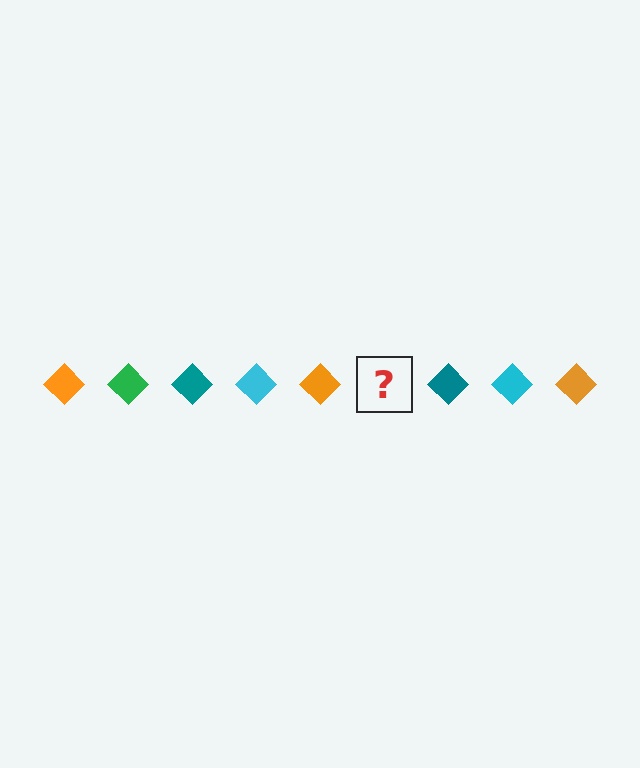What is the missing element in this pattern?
The missing element is a green diamond.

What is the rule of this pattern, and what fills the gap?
The rule is that the pattern cycles through orange, green, teal, cyan diamonds. The gap should be filled with a green diamond.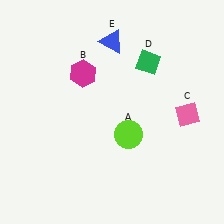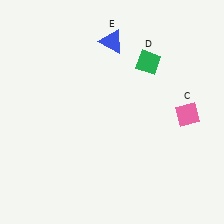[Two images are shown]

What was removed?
The lime circle (A), the magenta hexagon (B) were removed in Image 2.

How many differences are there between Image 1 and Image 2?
There are 2 differences between the two images.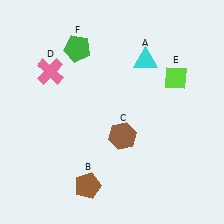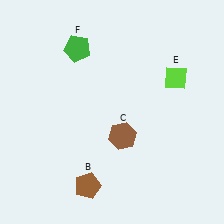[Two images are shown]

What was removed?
The pink cross (D), the cyan triangle (A) were removed in Image 2.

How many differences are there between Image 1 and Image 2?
There are 2 differences between the two images.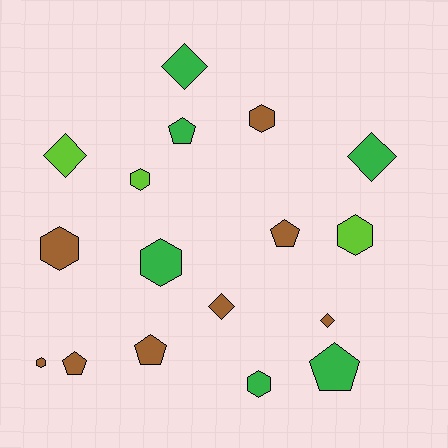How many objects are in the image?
There are 17 objects.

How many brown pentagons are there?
There are 3 brown pentagons.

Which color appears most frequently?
Brown, with 8 objects.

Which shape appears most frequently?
Hexagon, with 7 objects.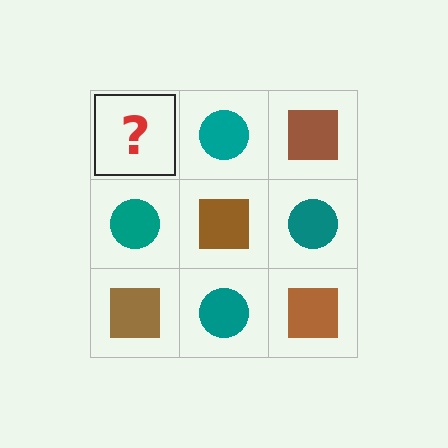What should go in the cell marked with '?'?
The missing cell should contain a brown square.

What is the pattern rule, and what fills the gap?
The rule is that it alternates brown square and teal circle in a checkerboard pattern. The gap should be filled with a brown square.